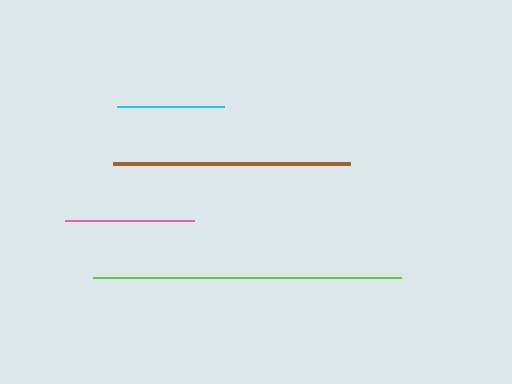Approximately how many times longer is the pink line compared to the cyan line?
The pink line is approximately 1.2 times the length of the cyan line.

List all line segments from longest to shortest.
From longest to shortest: lime, brown, pink, cyan.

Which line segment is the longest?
The lime line is the longest at approximately 309 pixels.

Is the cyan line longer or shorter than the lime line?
The lime line is longer than the cyan line.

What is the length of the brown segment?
The brown segment is approximately 238 pixels long.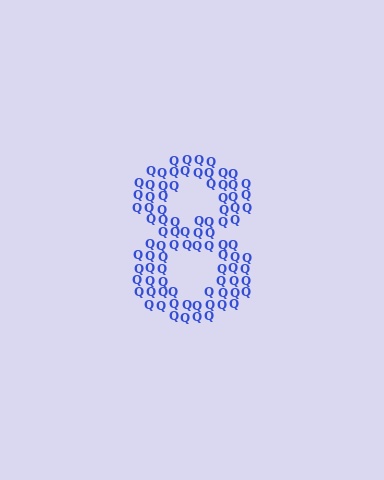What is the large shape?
The large shape is the digit 8.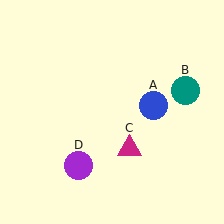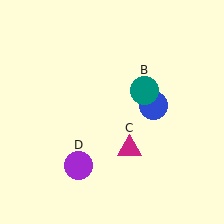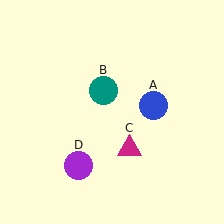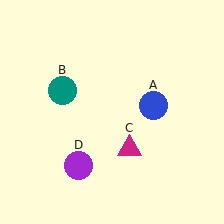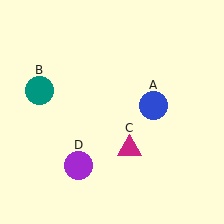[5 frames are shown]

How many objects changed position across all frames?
1 object changed position: teal circle (object B).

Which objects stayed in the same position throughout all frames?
Blue circle (object A) and magenta triangle (object C) and purple circle (object D) remained stationary.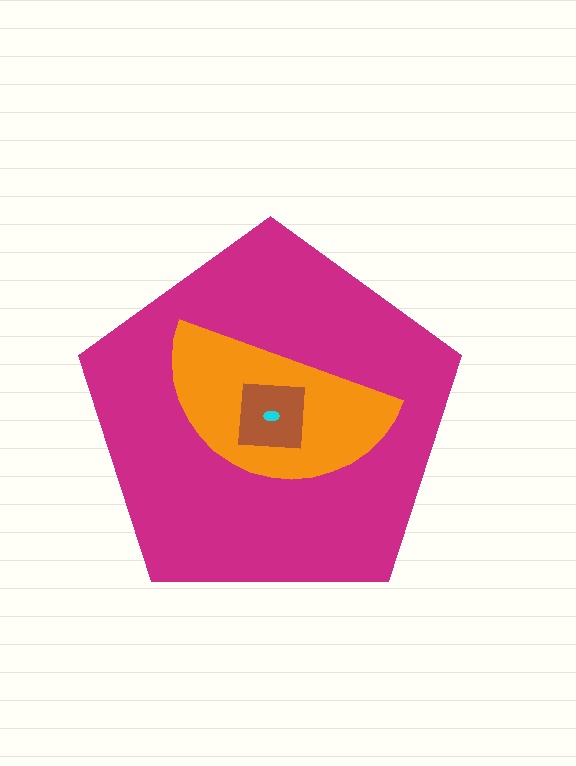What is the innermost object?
The cyan ellipse.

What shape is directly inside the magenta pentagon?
The orange semicircle.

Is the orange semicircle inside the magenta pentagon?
Yes.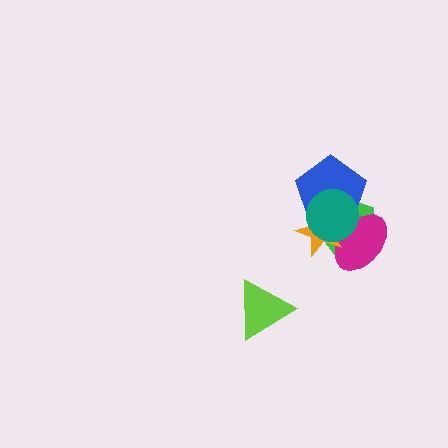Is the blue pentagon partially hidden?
Yes, it is partially covered by another shape.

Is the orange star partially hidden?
Yes, it is partially covered by another shape.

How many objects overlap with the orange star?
4 objects overlap with the orange star.